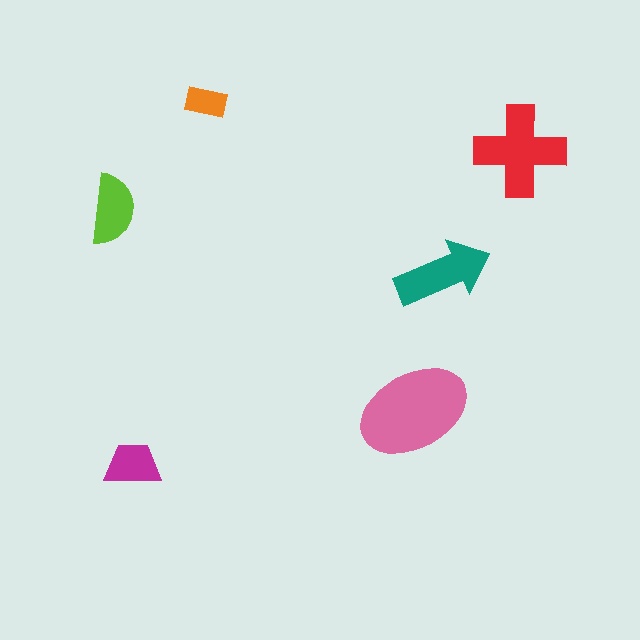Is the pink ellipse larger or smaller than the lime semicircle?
Larger.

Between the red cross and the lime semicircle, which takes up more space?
The red cross.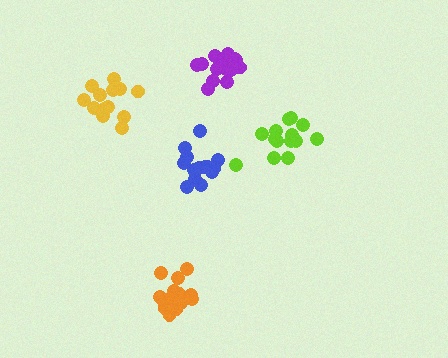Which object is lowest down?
The orange cluster is bottommost.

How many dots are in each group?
Group 1: 14 dots, Group 2: 14 dots, Group 3: 16 dots, Group 4: 14 dots, Group 5: 15 dots (73 total).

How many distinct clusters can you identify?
There are 5 distinct clusters.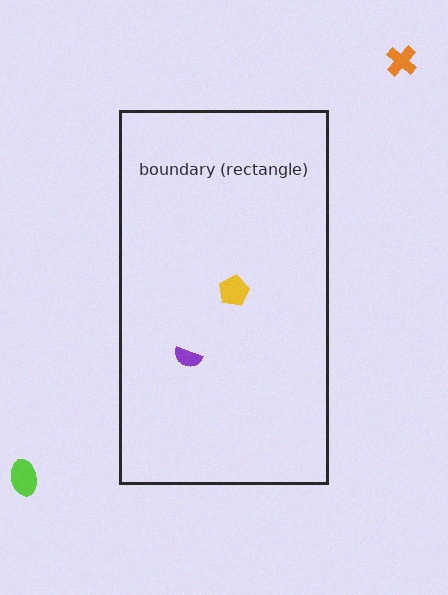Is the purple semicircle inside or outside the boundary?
Inside.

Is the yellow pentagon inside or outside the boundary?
Inside.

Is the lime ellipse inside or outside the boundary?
Outside.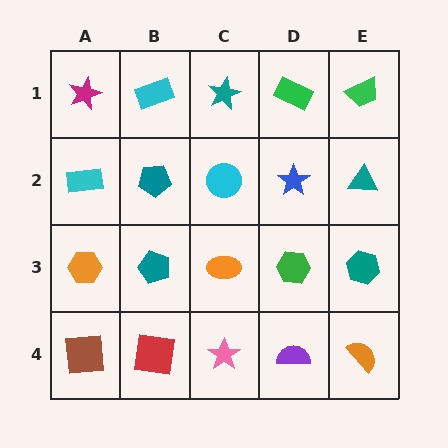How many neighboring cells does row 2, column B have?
4.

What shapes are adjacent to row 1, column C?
A cyan circle (row 2, column C), a cyan rectangle (row 1, column B), a green rectangle (row 1, column D).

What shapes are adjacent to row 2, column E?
A green trapezoid (row 1, column E), a teal hexagon (row 3, column E), a blue star (row 2, column D).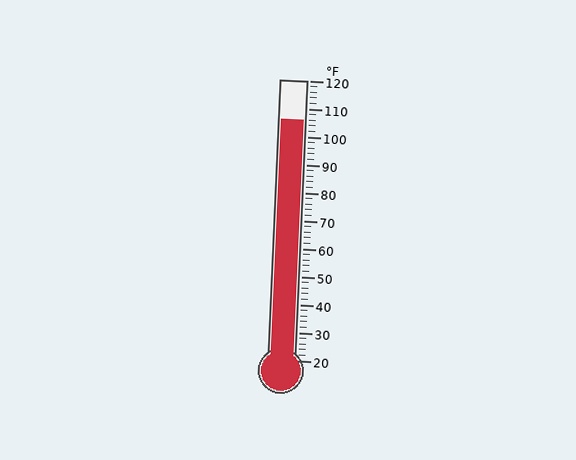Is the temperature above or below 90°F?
The temperature is above 90°F.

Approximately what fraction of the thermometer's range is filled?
The thermometer is filled to approximately 85% of its range.